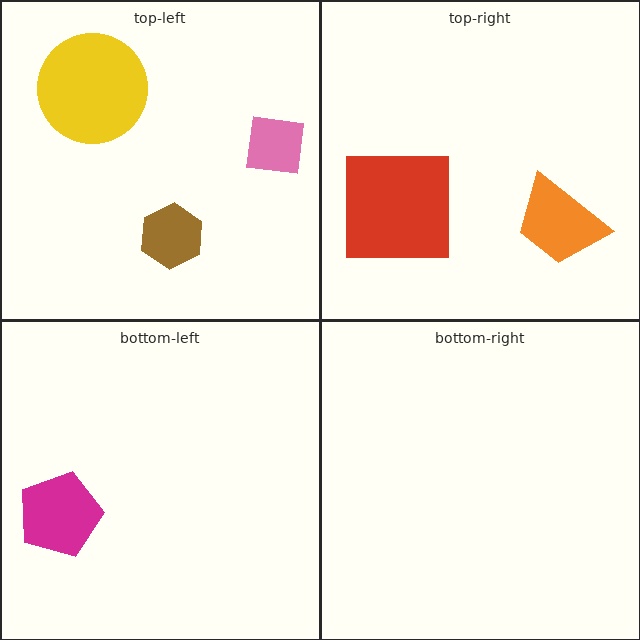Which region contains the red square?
The top-right region.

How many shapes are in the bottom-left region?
1.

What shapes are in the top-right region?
The orange trapezoid, the red square.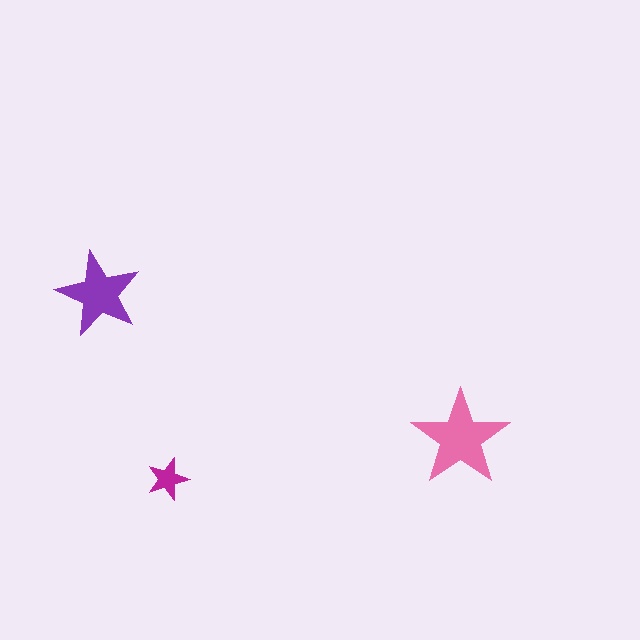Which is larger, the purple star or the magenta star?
The purple one.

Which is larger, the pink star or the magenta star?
The pink one.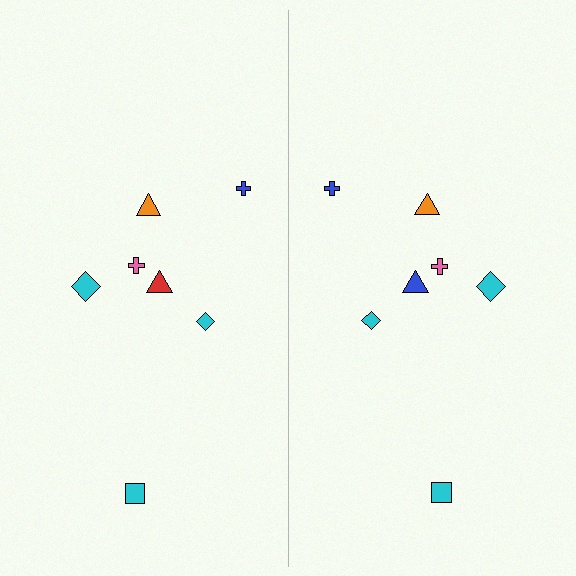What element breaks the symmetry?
The blue triangle on the right side breaks the symmetry — its mirror counterpart is red.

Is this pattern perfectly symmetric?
No, the pattern is not perfectly symmetric. The blue triangle on the right side breaks the symmetry — its mirror counterpart is red.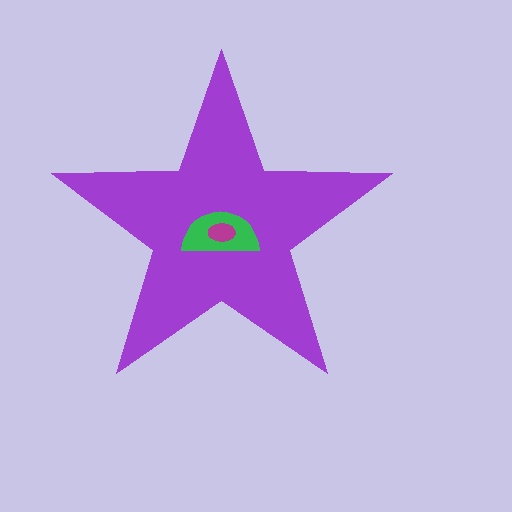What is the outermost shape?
The purple star.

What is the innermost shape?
The magenta ellipse.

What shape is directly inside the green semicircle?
The magenta ellipse.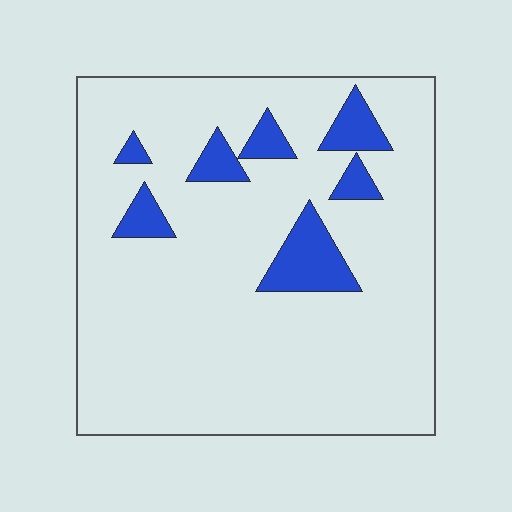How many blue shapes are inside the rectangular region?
7.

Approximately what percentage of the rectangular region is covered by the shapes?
Approximately 10%.